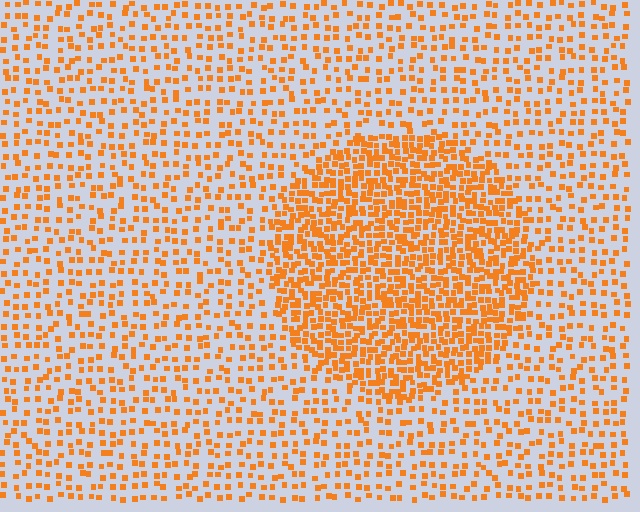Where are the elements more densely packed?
The elements are more densely packed inside the circle boundary.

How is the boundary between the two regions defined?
The boundary is defined by a change in element density (approximately 2.3x ratio). All elements are the same color, size, and shape.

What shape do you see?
I see a circle.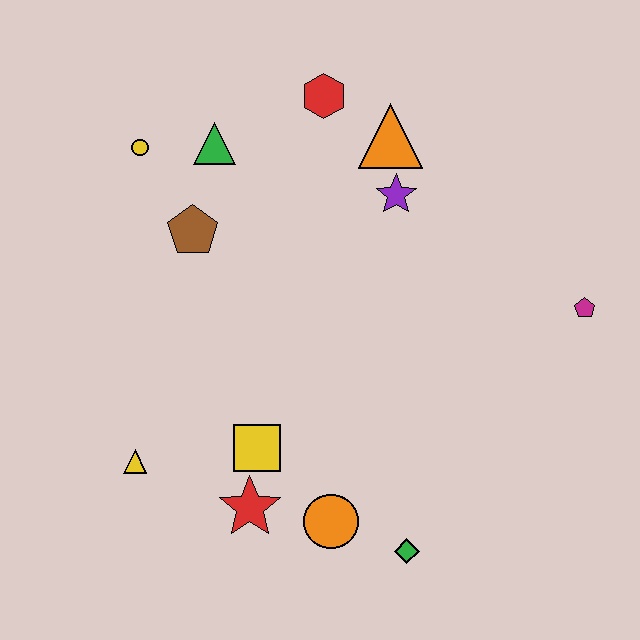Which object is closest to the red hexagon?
The orange triangle is closest to the red hexagon.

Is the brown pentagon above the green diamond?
Yes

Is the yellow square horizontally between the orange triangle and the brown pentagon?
Yes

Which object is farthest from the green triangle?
The green diamond is farthest from the green triangle.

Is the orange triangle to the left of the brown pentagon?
No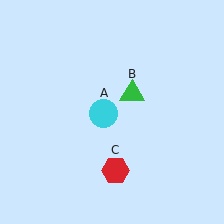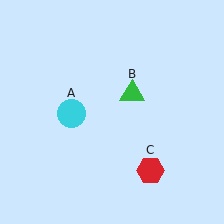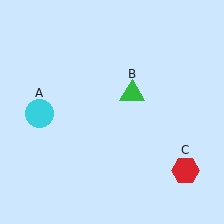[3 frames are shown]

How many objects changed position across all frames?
2 objects changed position: cyan circle (object A), red hexagon (object C).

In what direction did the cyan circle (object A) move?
The cyan circle (object A) moved left.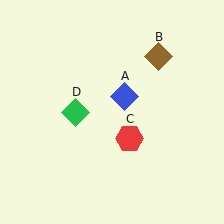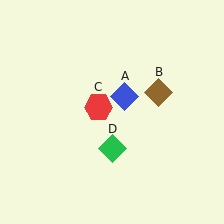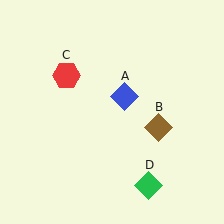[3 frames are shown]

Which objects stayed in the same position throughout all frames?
Blue diamond (object A) remained stationary.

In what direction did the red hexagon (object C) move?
The red hexagon (object C) moved up and to the left.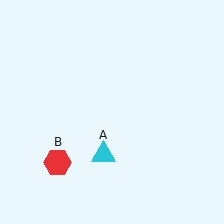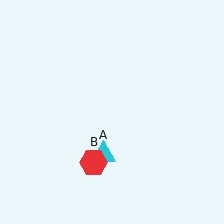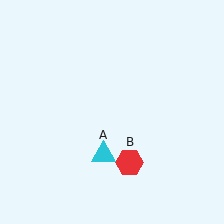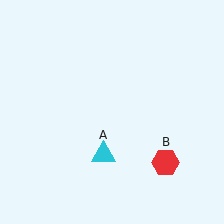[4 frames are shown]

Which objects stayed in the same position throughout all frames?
Cyan triangle (object A) remained stationary.